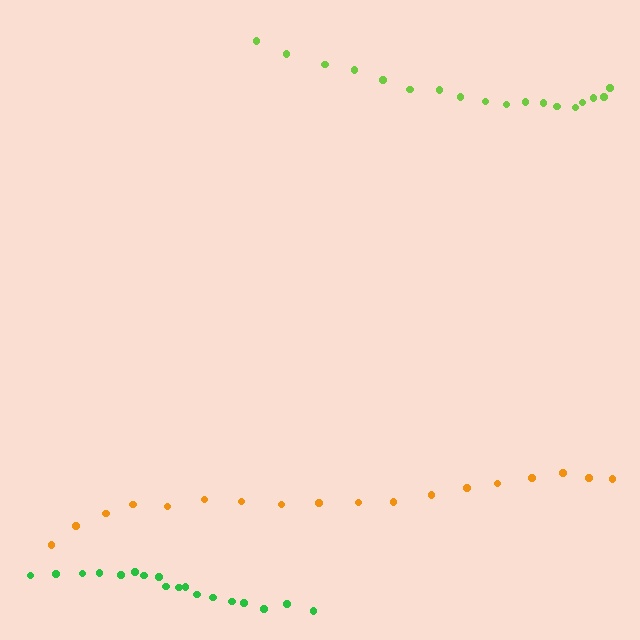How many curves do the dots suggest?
There are 3 distinct paths.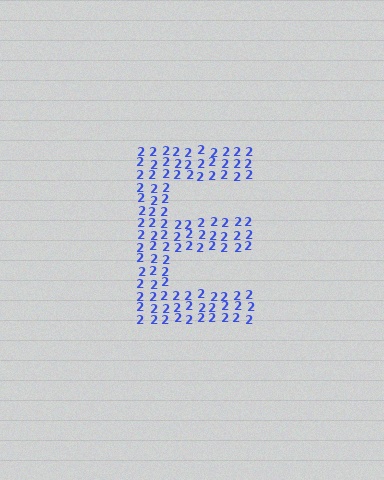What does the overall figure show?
The overall figure shows the letter E.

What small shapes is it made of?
It is made of small digit 2's.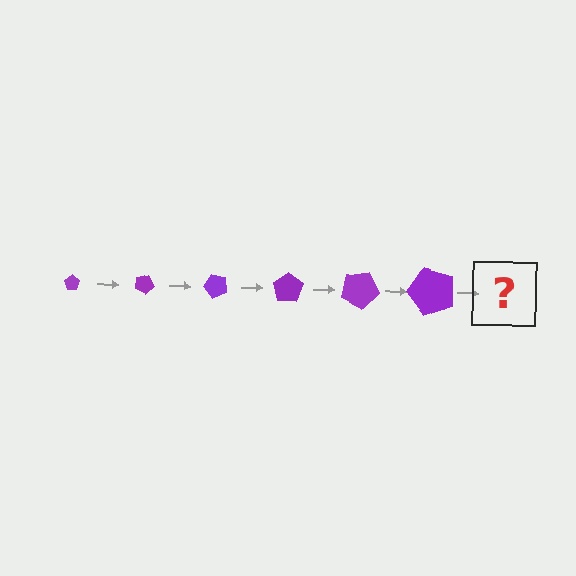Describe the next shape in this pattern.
It should be a pentagon, larger than the previous one and rotated 150 degrees from the start.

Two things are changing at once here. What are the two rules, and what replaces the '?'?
The two rules are that the pentagon grows larger each step and it rotates 25 degrees each step. The '?' should be a pentagon, larger than the previous one and rotated 150 degrees from the start.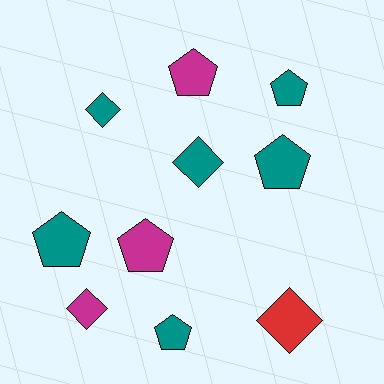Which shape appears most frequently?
Pentagon, with 6 objects.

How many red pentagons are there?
There are no red pentagons.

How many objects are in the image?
There are 10 objects.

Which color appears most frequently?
Teal, with 6 objects.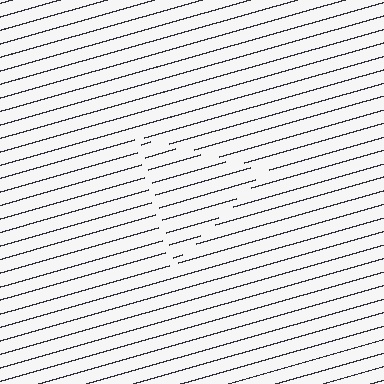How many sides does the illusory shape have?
3 sides — the line-ends trace a triangle.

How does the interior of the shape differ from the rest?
The interior of the shape contains the same grating, shifted by half a period — the contour is defined by the phase discontinuity where line-ends from the inner and outer gratings abut.